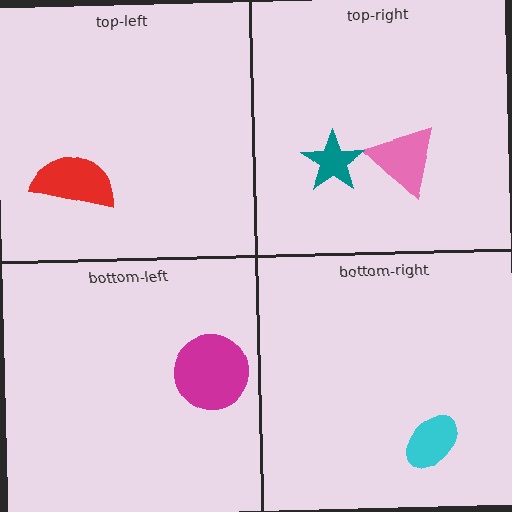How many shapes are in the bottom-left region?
1.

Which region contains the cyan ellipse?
The bottom-right region.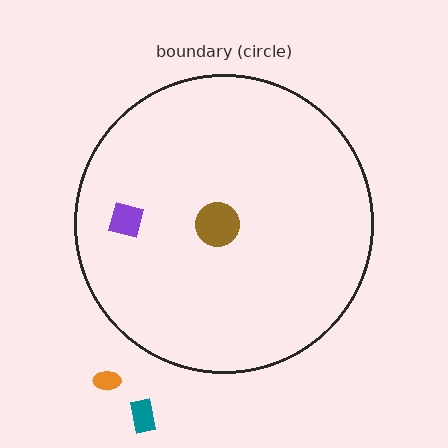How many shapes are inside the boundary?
2 inside, 2 outside.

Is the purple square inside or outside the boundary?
Inside.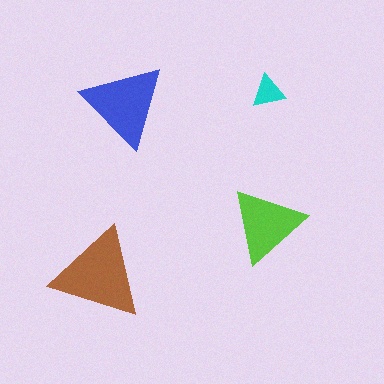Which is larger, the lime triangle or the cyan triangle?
The lime one.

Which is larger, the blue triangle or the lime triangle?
The blue one.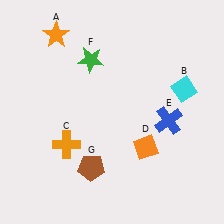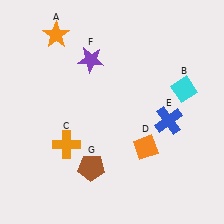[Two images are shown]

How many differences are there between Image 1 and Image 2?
There is 1 difference between the two images.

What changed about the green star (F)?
In Image 1, F is green. In Image 2, it changed to purple.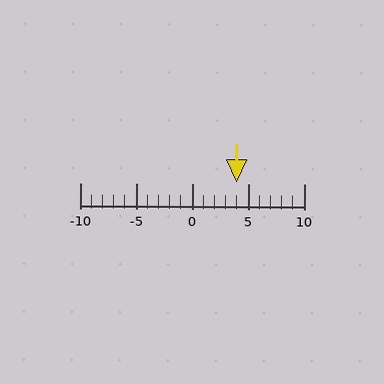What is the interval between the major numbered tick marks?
The major tick marks are spaced 5 units apart.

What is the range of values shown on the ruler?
The ruler shows values from -10 to 10.